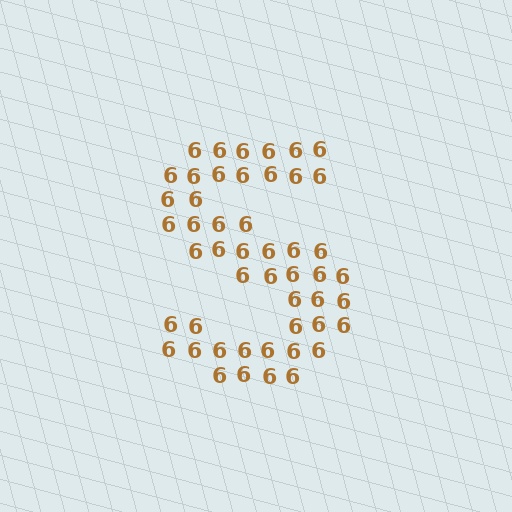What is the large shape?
The large shape is the letter S.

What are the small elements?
The small elements are digit 6's.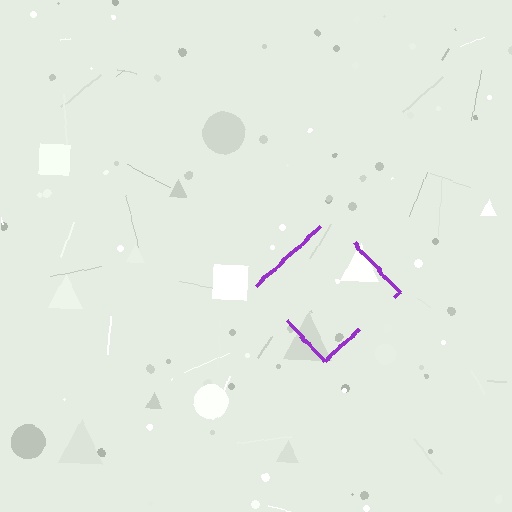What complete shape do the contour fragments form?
The contour fragments form a diamond.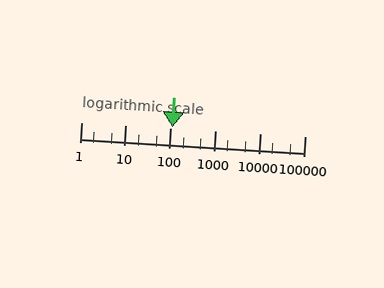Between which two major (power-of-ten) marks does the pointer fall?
The pointer is between 100 and 1000.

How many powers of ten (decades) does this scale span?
The scale spans 5 decades, from 1 to 100000.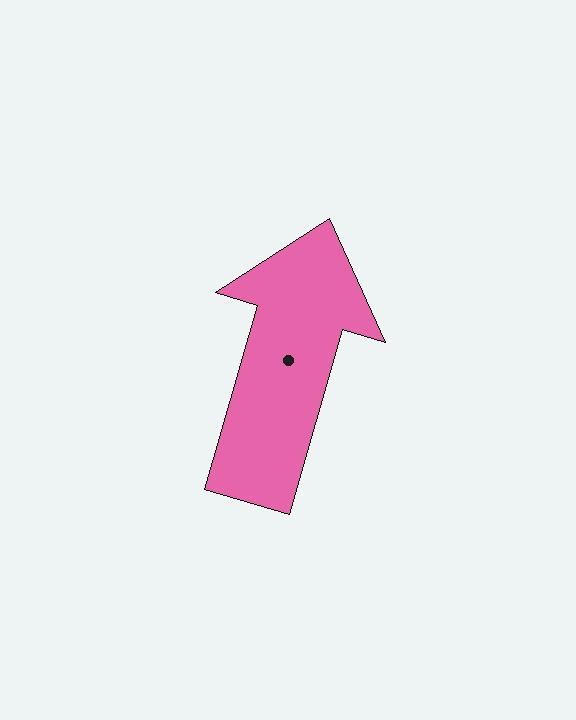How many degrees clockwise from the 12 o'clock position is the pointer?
Approximately 16 degrees.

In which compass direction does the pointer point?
North.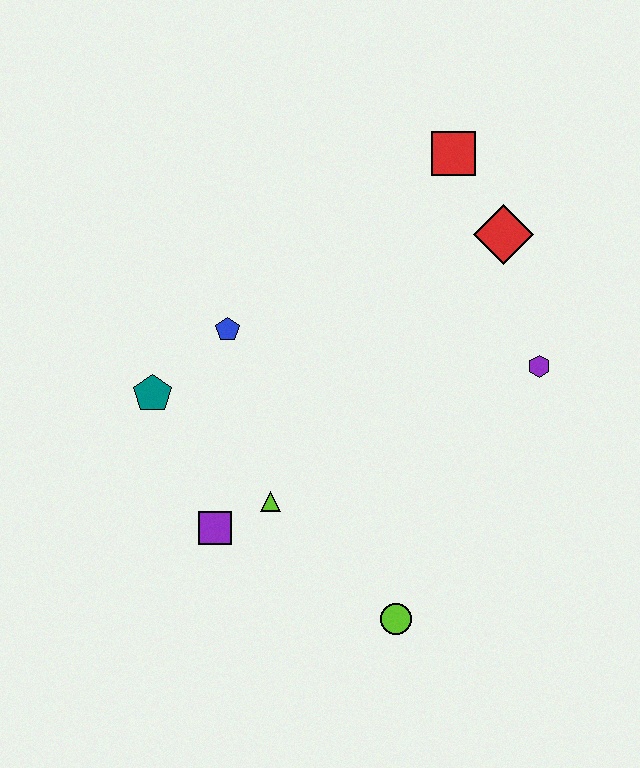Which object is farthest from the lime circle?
The red square is farthest from the lime circle.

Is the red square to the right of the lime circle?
Yes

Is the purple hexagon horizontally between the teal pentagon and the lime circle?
No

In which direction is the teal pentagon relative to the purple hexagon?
The teal pentagon is to the left of the purple hexagon.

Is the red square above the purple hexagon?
Yes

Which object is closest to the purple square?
The lime triangle is closest to the purple square.